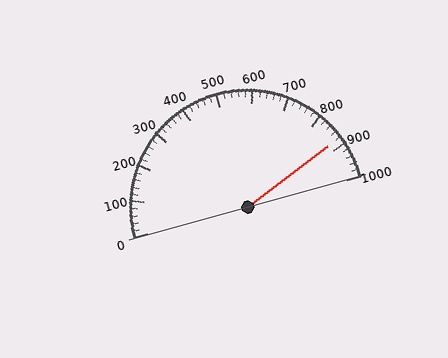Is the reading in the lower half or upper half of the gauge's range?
The reading is in the upper half of the range (0 to 1000).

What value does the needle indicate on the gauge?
The needle indicates approximately 880.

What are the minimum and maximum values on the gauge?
The gauge ranges from 0 to 1000.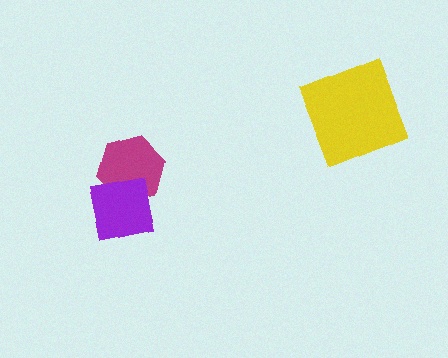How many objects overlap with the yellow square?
0 objects overlap with the yellow square.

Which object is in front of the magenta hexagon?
The purple square is in front of the magenta hexagon.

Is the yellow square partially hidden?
No, no other shape covers it.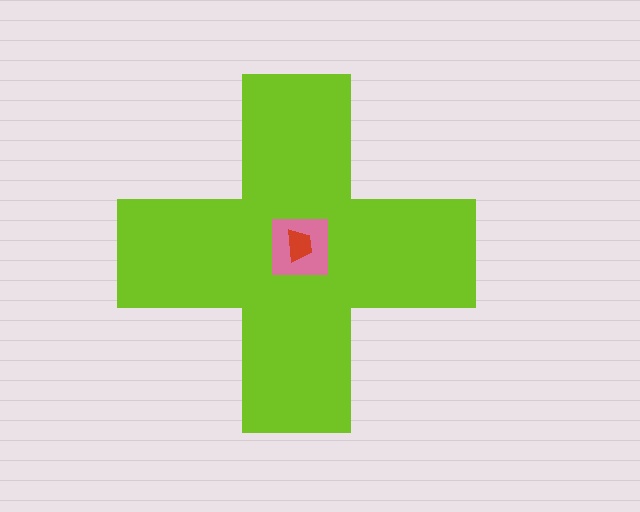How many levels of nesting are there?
3.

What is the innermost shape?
The red trapezoid.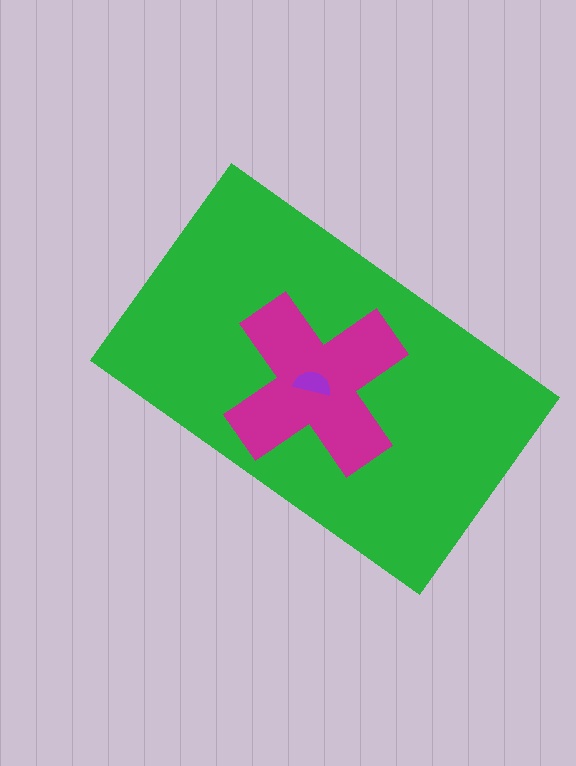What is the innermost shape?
The purple semicircle.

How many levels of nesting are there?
3.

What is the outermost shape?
The green rectangle.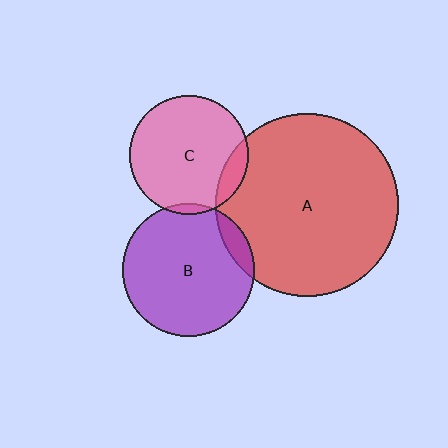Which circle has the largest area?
Circle A (red).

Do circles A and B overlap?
Yes.